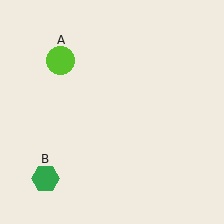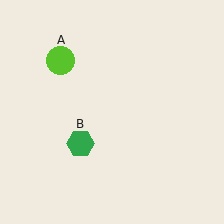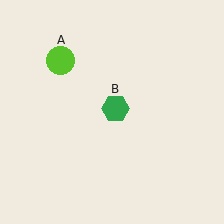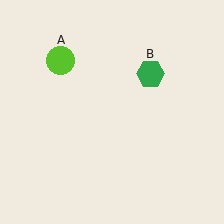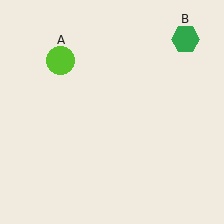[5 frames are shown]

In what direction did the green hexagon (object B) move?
The green hexagon (object B) moved up and to the right.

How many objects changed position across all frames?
1 object changed position: green hexagon (object B).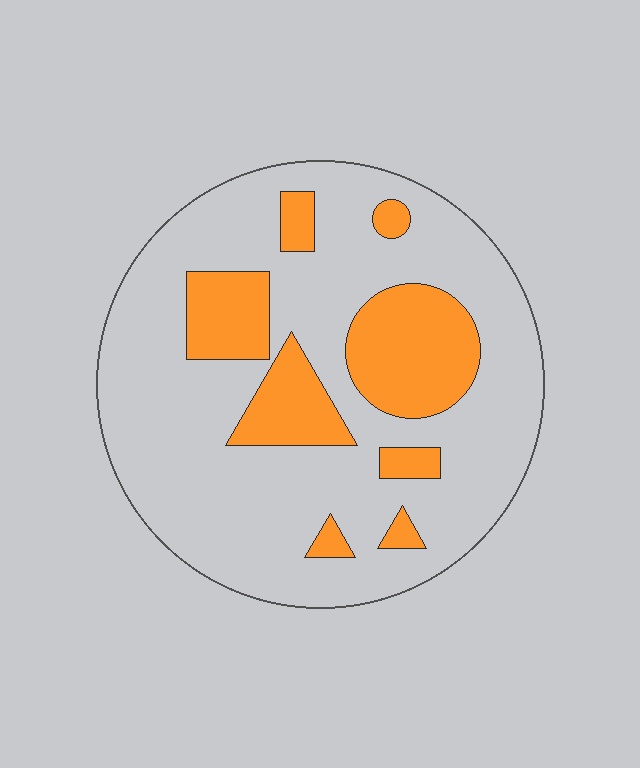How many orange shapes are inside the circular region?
8.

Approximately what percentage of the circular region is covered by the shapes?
Approximately 25%.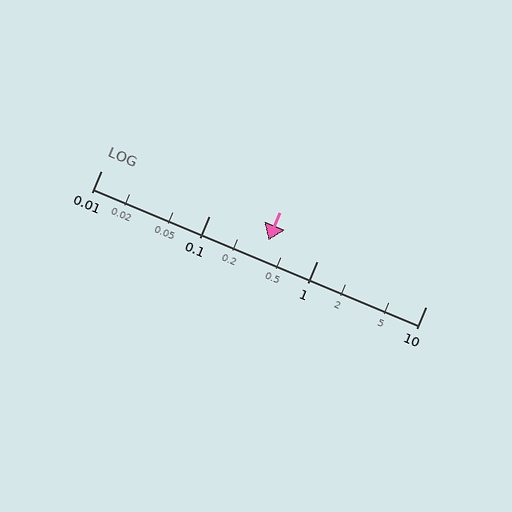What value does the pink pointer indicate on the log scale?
The pointer indicates approximately 0.35.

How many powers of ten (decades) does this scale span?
The scale spans 3 decades, from 0.01 to 10.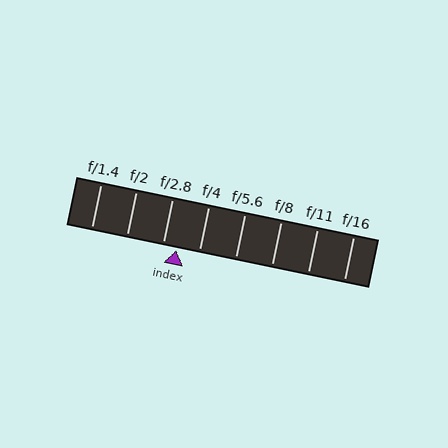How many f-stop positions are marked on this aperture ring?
There are 8 f-stop positions marked.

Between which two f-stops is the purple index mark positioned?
The index mark is between f/2.8 and f/4.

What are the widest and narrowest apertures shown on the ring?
The widest aperture shown is f/1.4 and the narrowest is f/16.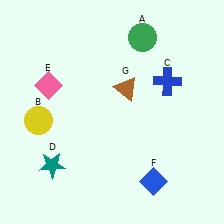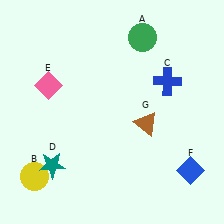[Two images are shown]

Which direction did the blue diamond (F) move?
The blue diamond (F) moved right.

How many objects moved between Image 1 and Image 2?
3 objects moved between the two images.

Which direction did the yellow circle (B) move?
The yellow circle (B) moved down.